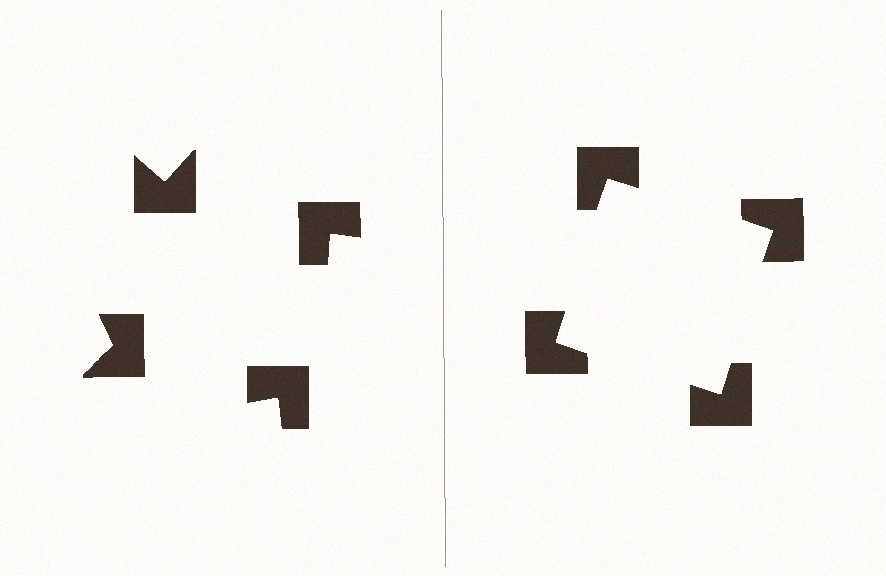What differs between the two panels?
The notched squares are positioned identically on both sides; only the wedge orientations differ. On the right they align to a square; on the left they are misaligned.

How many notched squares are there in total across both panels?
8 — 4 on each side.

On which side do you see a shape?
An illusory square appears on the right side. On the left side the wedge cuts are rotated, so no coherent shape forms.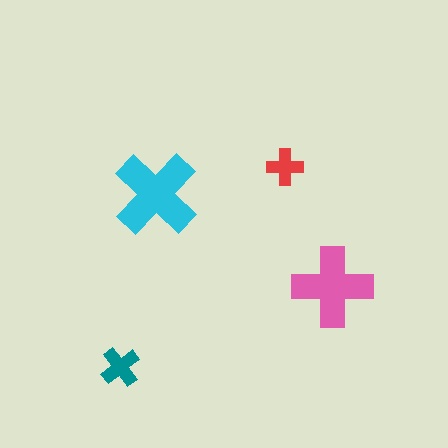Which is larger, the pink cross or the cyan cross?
The cyan one.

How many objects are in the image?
There are 4 objects in the image.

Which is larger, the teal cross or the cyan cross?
The cyan one.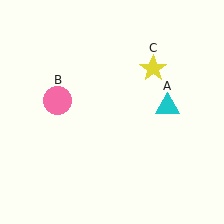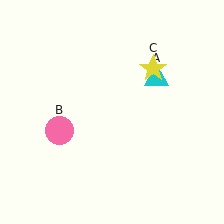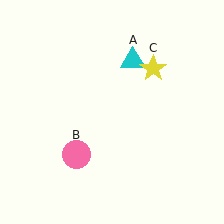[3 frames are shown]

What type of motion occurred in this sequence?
The cyan triangle (object A), pink circle (object B) rotated counterclockwise around the center of the scene.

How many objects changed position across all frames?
2 objects changed position: cyan triangle (object A), pink circle (object B).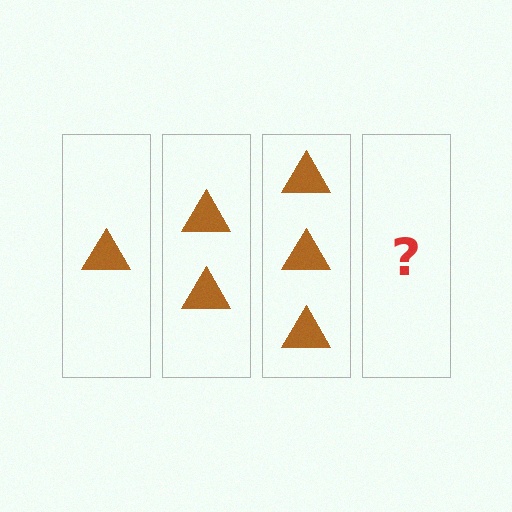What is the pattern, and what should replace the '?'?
The pattern is that each step adds one more triangle. The '?' should be 4 triangles.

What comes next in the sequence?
The next element should be 4 triangles.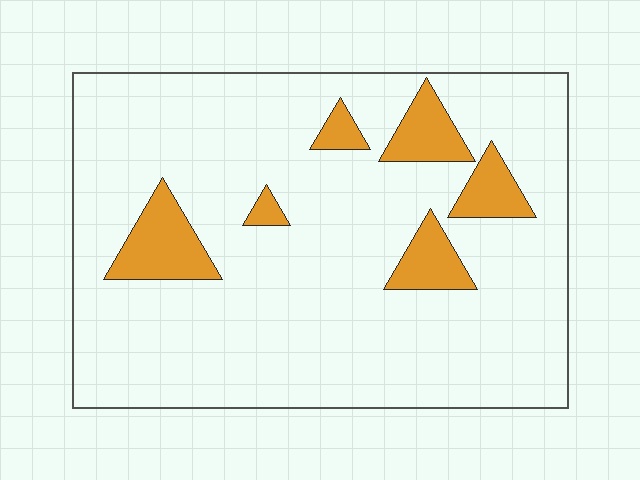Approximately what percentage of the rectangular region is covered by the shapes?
Approximately 10%.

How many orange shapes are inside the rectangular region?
6.